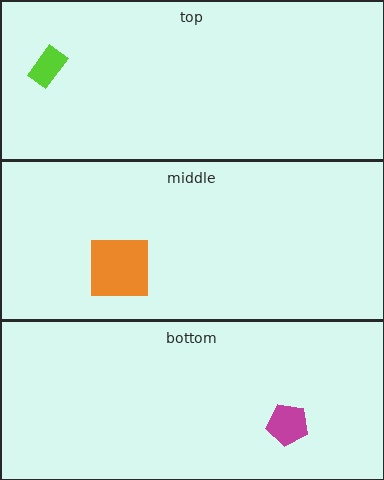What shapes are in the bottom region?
The magenta pentagon.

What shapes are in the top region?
The lime rectangle.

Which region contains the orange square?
The middle region.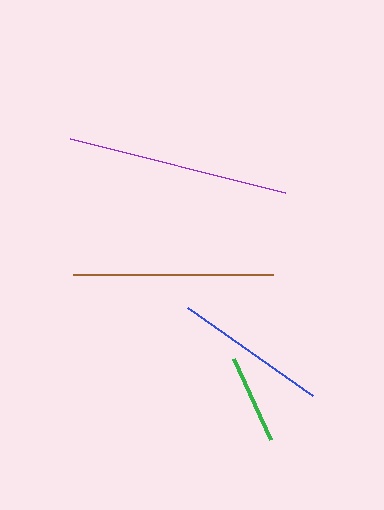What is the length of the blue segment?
The blue segment is approximately 153 pixels long.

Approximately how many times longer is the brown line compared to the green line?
The brown line is approximately 2.3 times the length of the green line.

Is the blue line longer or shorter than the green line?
The blue line is longer than the green line.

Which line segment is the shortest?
The green line is the shortest at approximately 88 pixels.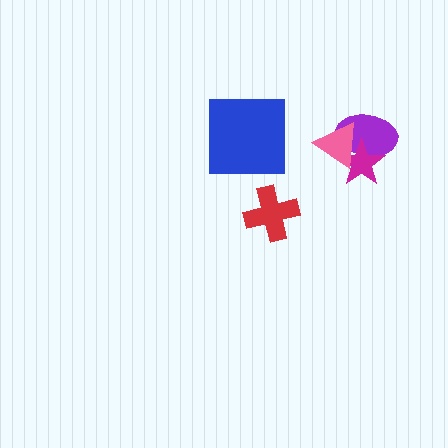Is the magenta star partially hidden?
Yes, it is partially covered by another shape.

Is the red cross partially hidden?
No, no other shape covers it.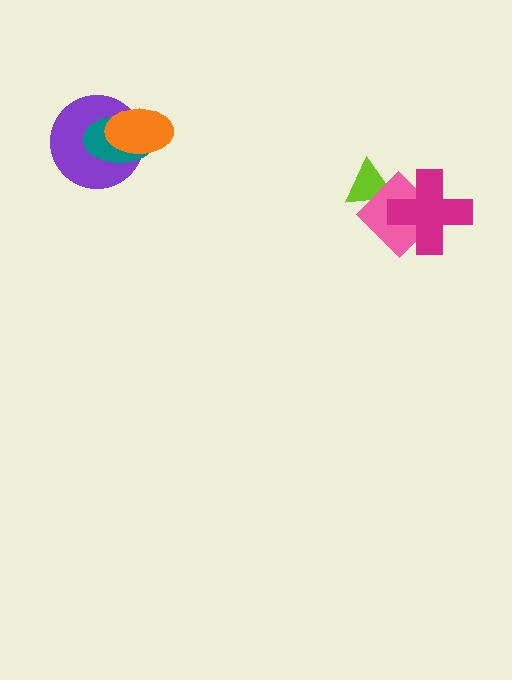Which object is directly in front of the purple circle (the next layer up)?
The teal ellipse is directly in front of the purple circle.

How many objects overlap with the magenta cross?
1 object overlaps with the magenta cross.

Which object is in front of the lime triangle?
The pink diamond is in front of the lime triangle.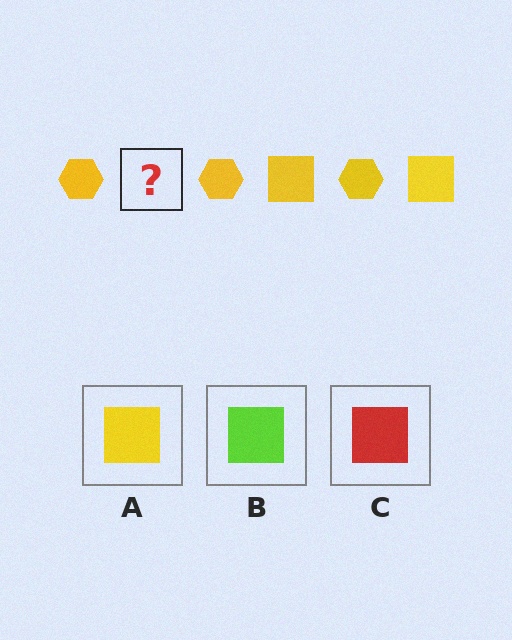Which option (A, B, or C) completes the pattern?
A.